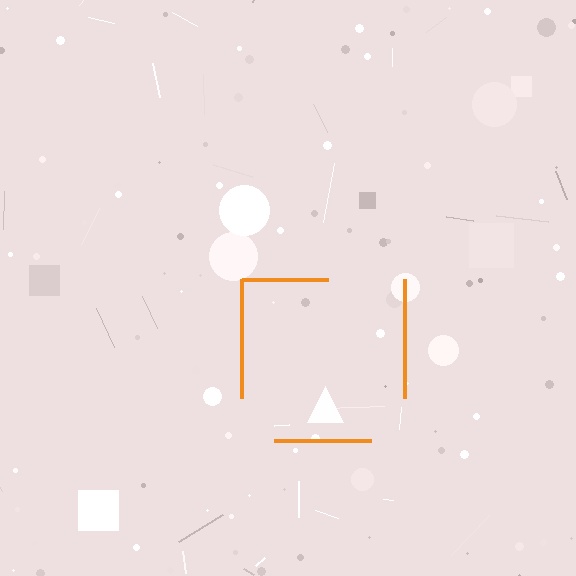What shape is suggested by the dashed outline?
The dashed outline suggests a square.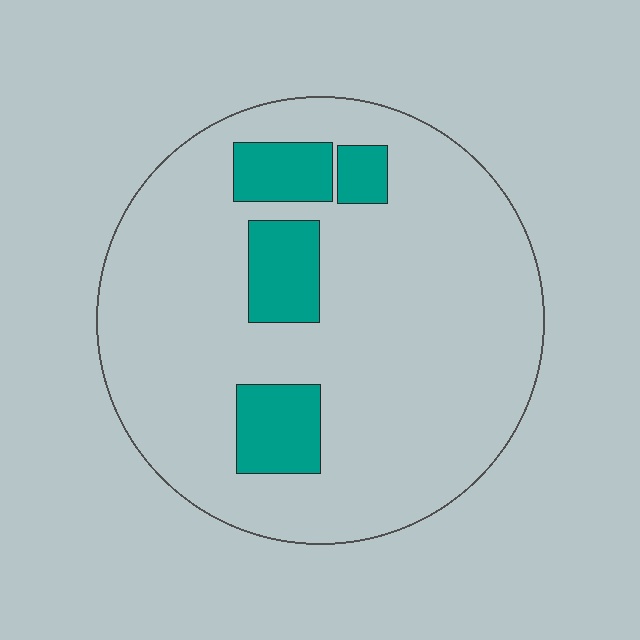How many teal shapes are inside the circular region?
4.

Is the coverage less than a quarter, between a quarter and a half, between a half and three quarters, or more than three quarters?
Less than a quarter.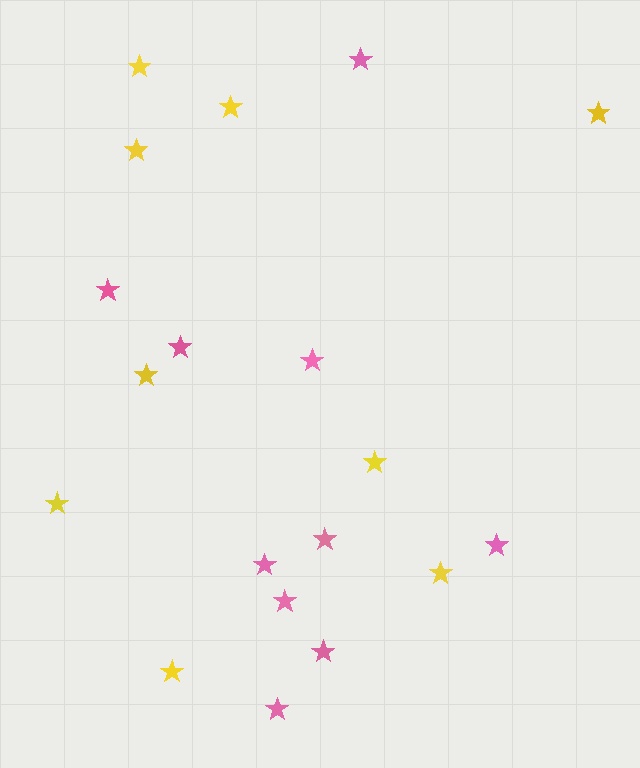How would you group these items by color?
There are 2 groups: one group of yellow stars (9) and one group of pink stars (10).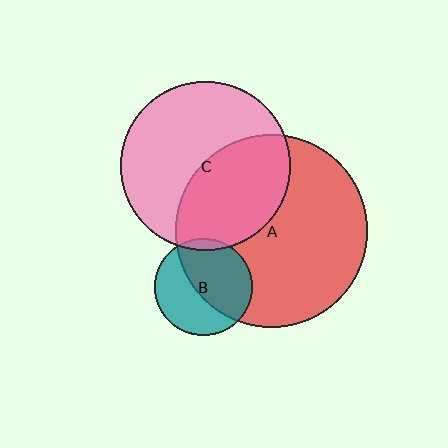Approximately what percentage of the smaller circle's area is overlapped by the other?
Approximately 55%.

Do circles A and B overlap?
Yes.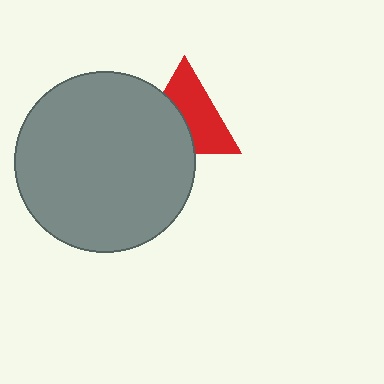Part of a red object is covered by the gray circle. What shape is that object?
It is a triangle.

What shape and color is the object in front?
The object in front is a gray circle.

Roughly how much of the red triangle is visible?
About half of it is visible (roughly 58%).